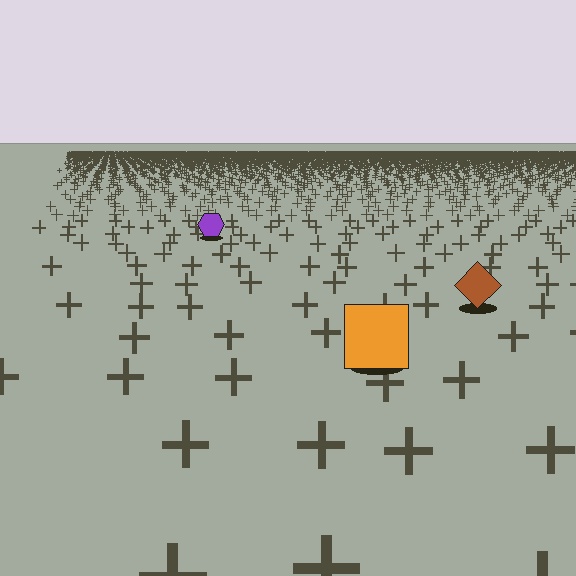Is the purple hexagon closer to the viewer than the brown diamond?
No. The brown diamond is closer — you can tell from the texture gradient: the ground texture is coarser near it.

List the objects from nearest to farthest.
From nearest to farthest: the orange square, the brown diamond, the purple hexagon.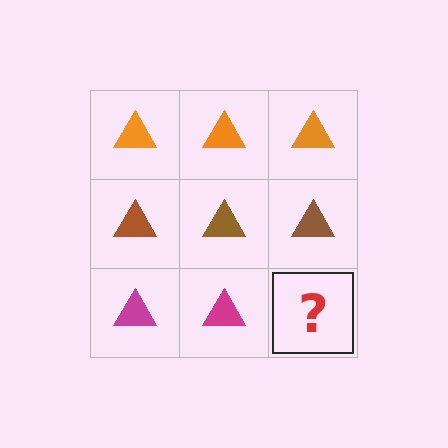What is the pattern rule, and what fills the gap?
The rule is that each row has a consistent color. The gap should be filled with a magenta triangle.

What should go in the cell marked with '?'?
The missing cell should contain a magenta triangle.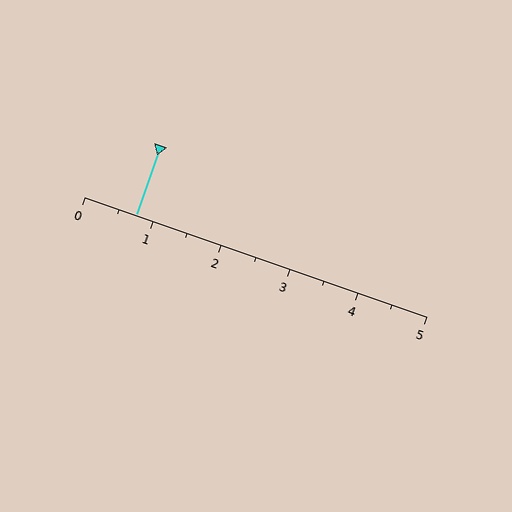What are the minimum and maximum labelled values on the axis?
The axis runs from 0 to 5.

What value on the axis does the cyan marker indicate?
The marker indicates approximately 0.8.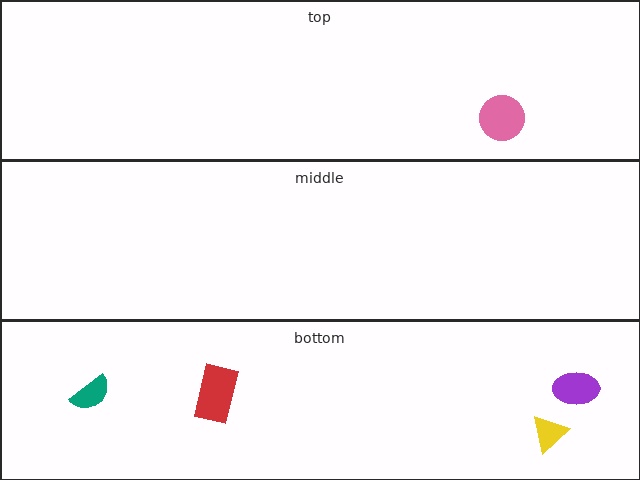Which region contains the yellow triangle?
The bottom region.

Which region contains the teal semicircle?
The bottom region.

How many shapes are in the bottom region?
4.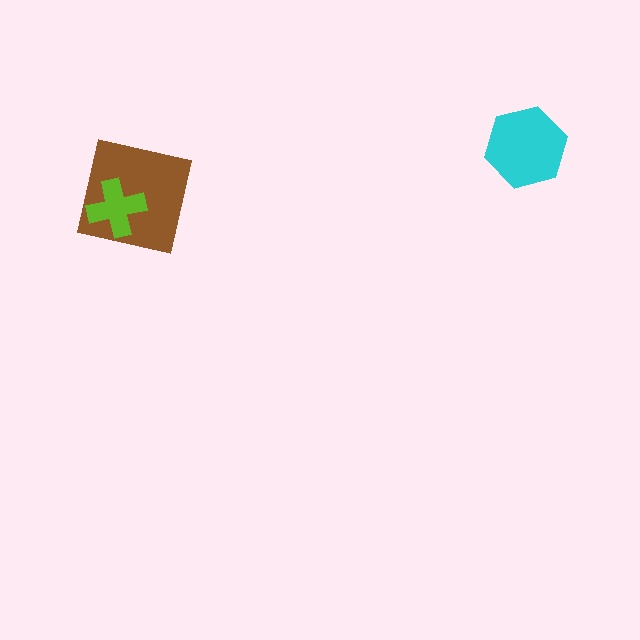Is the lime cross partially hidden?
No, no other shape covers it.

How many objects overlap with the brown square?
1 object overlaps with the brown square.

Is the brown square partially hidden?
Yes, it is partially covered by another shape.